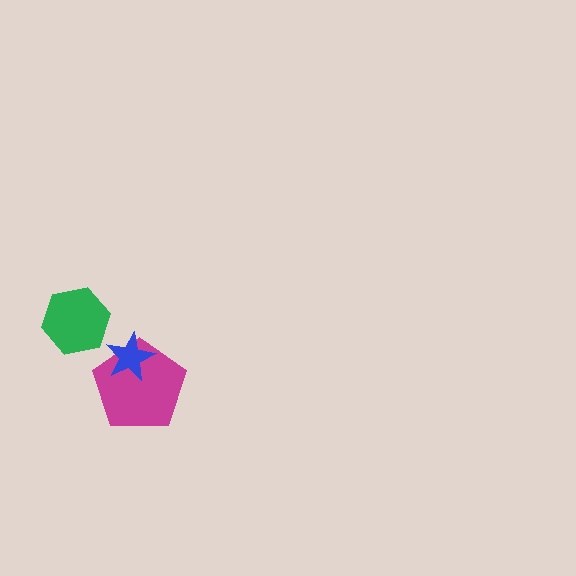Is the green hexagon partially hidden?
No, no other shape covers it.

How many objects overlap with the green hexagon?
0 objects overlap with the green hexagon.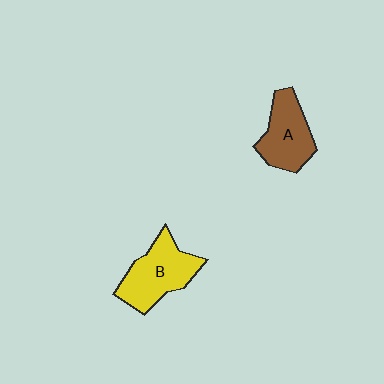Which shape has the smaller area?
Shape A (brown).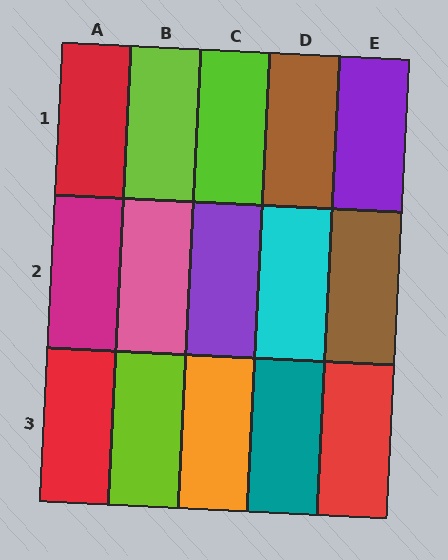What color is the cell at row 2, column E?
Brown.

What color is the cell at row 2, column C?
Purple.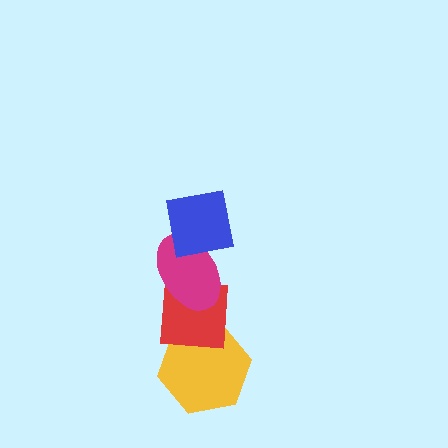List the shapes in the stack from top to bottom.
From top to bottom: the blue square, the magenta ellipse, the red square, the yellow hexagon.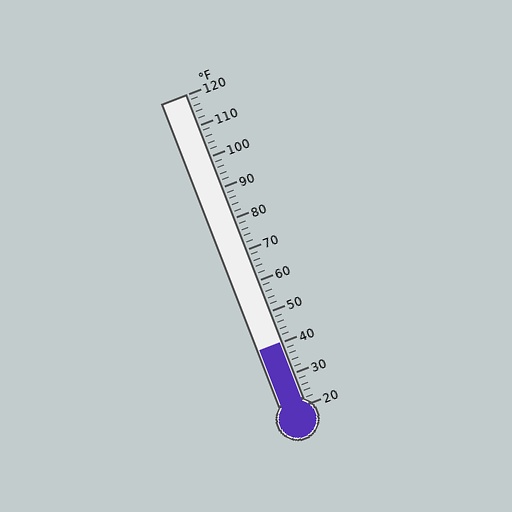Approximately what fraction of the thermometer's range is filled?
The thermometer is filled to approximately 20% of its range.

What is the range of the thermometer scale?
The thermometer scale ranges from 20°F to 120°F.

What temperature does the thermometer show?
The thermometer shows approximately 40°F.